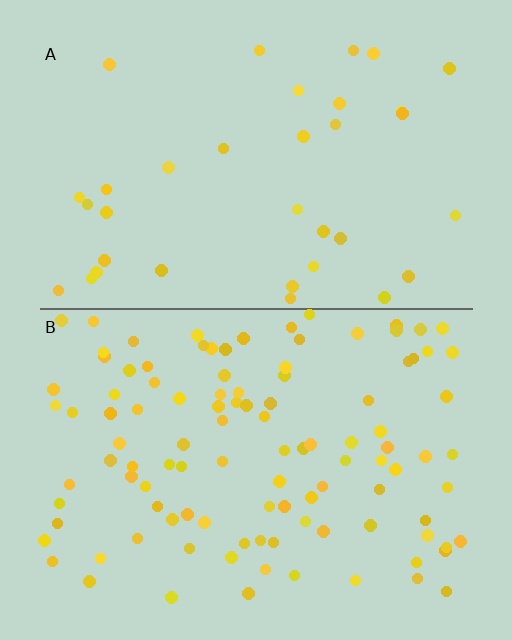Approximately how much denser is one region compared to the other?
Approximately 3.1× — region B over region A.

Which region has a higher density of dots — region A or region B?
B (the bottom).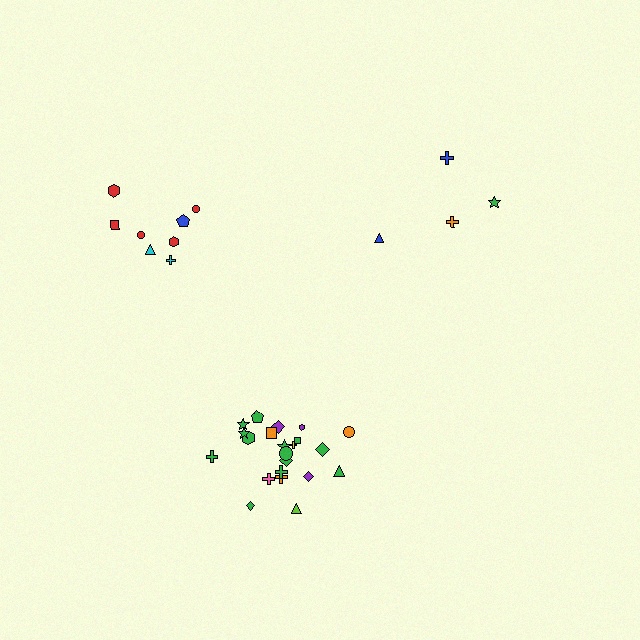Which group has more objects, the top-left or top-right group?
The top-left group.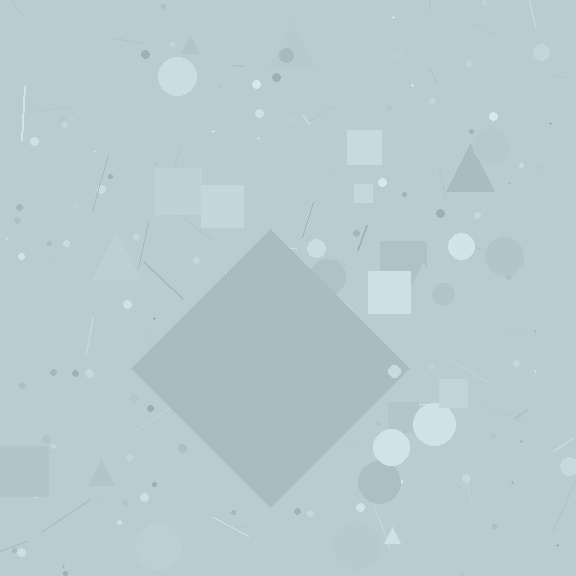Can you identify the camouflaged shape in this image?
The camouflaged shape is a diamond.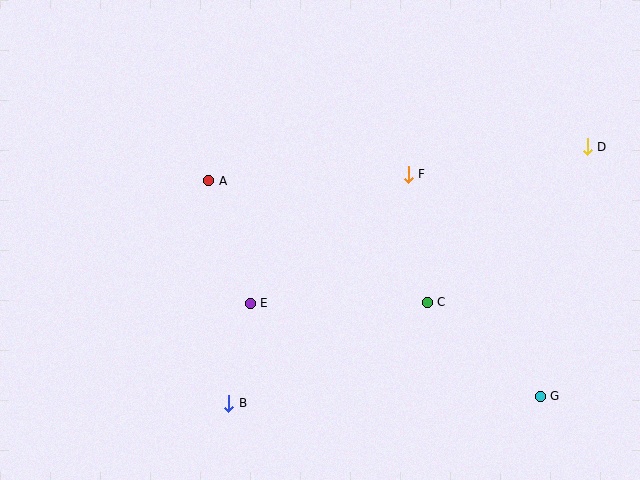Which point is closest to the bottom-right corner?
Point G is closest to the bottom-right corner.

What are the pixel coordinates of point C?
Point C is at (427, 302).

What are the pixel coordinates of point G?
Point G is at (540, 396).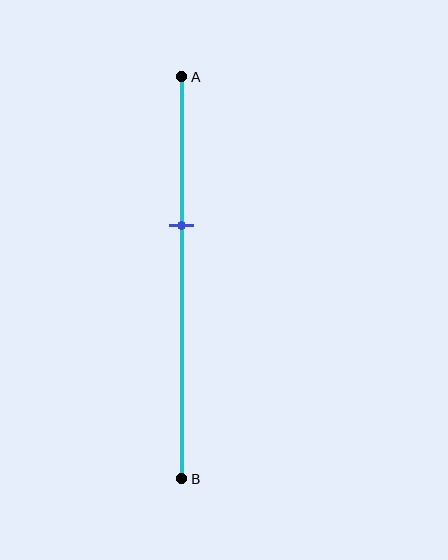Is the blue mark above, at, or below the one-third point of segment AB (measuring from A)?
The blue mark is below the one-third point of segment AB.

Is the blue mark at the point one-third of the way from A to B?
No, the mark is at about 35% from A, not at the 33% one-third point.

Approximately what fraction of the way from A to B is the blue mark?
The blue mark is approximately 35% of the way from A to B.